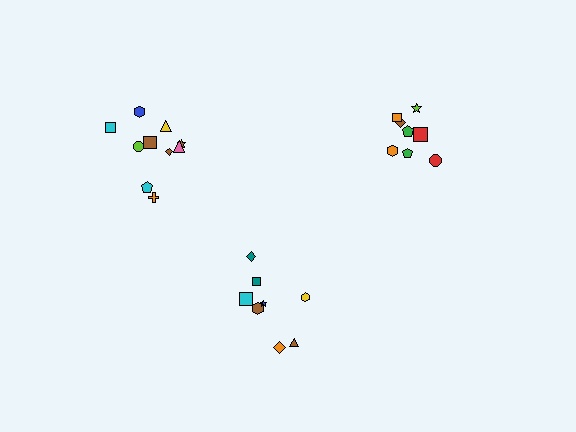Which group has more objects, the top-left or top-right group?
The top-left group.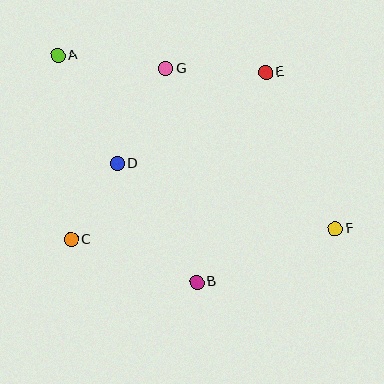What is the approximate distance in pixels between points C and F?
The distance between C and F is approximately 265 pixels.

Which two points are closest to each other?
Points C and D are closest to each other.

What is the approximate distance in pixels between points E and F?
The distance between E and F is approximately 171 pixels.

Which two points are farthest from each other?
Points A and F are farthest from each other.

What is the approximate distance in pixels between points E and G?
The distance between E and G is approximately 100 pixels.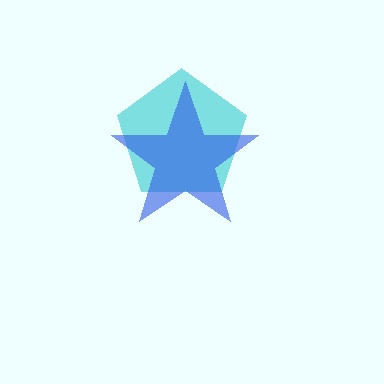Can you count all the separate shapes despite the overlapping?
Yes, there are 2 separate shapes.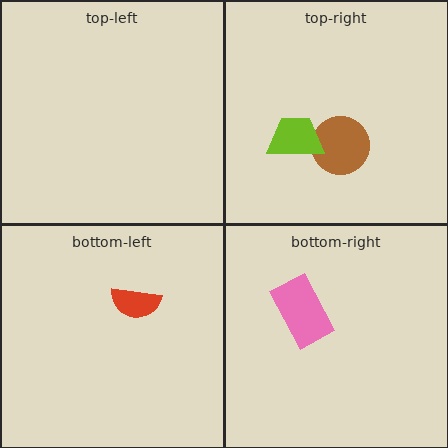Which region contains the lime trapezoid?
The top-right region.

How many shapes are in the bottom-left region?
1.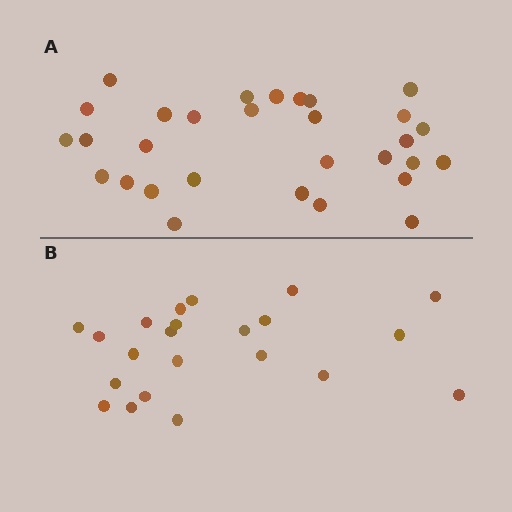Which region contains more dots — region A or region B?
Region A (the top region) has more dots.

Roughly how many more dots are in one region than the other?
Region A has roughly 8 or so more dots than region B.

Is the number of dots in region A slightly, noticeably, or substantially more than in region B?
Region A has noticeably more, but not dramatically so. The ratio is roughly 1.4 to 1.